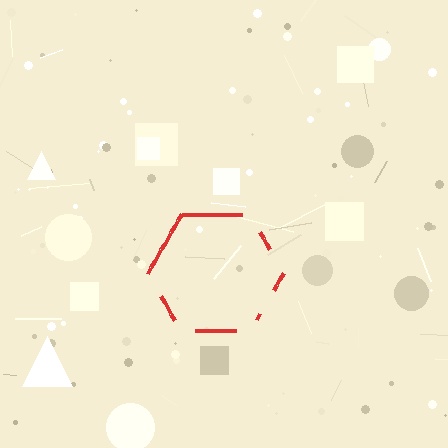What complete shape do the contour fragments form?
The contour fragments form a hexagon.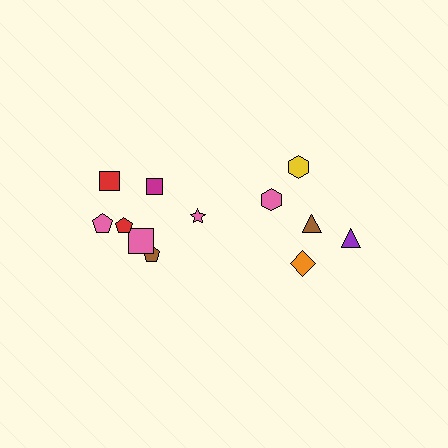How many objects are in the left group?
There are 7 objects.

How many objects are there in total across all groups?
There are 12 objects.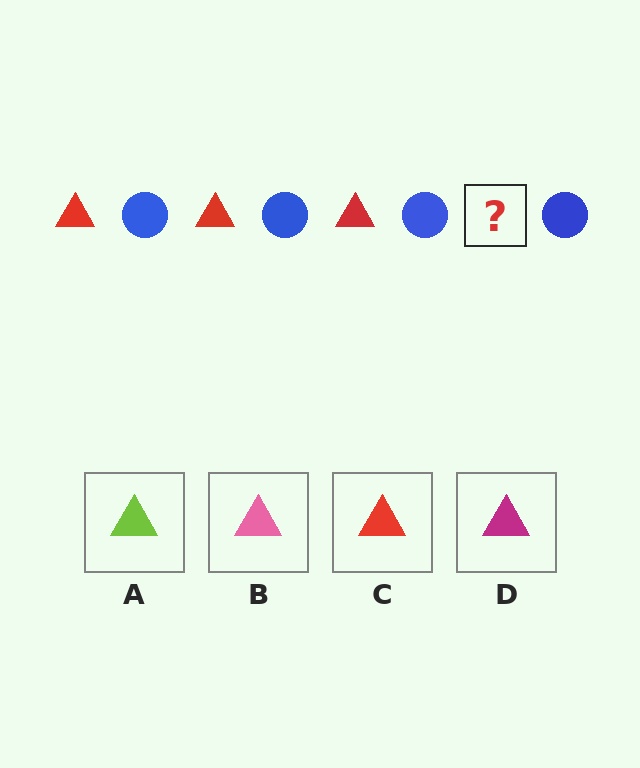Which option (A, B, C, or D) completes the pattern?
C.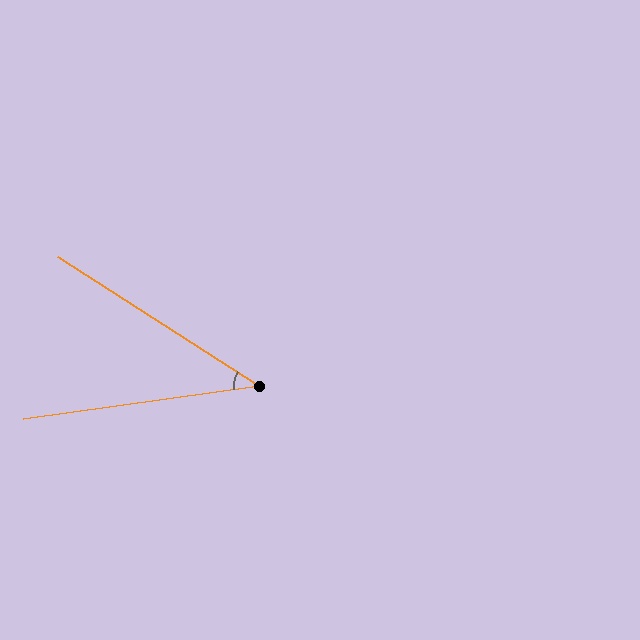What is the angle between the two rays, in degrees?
Approximately 41 degrees.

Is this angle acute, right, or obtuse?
It is acute.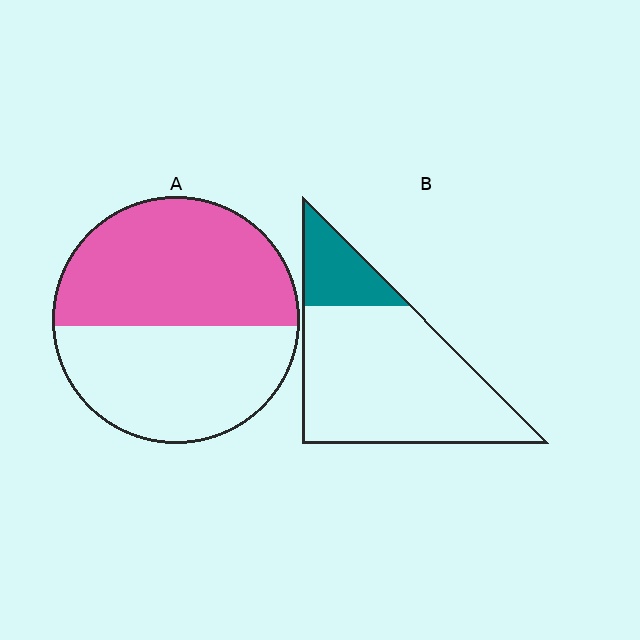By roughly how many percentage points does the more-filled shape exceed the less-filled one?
By roughly 35 percentage points (A over B).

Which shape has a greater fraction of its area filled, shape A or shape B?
Shape A.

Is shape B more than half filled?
No.